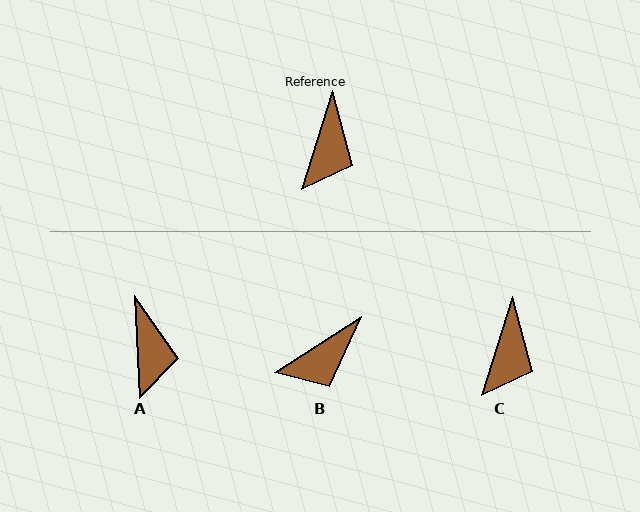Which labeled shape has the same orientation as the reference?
C.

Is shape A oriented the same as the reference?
No, it is off by about 20 degrees.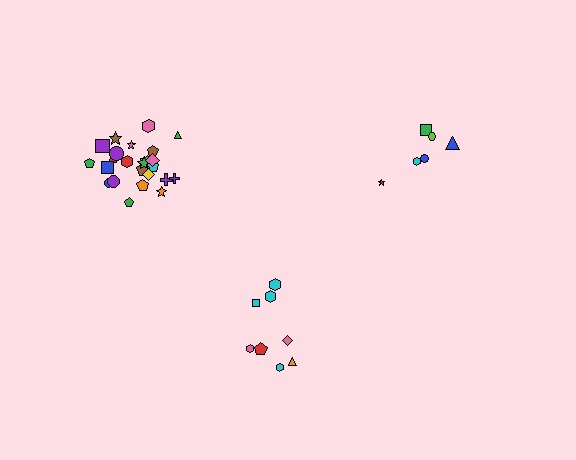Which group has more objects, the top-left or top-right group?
The top-left group.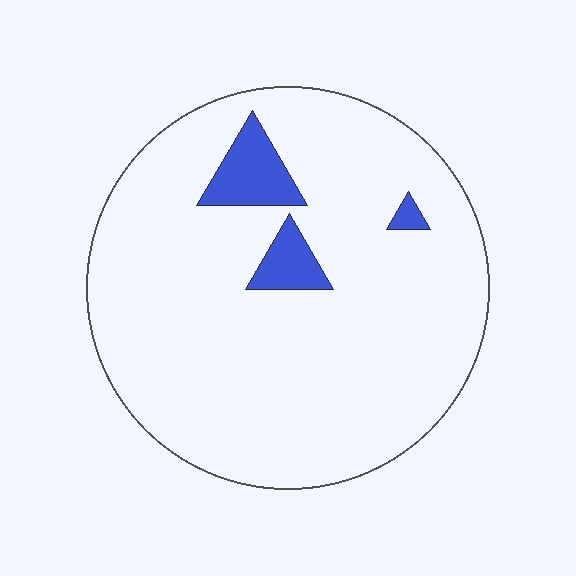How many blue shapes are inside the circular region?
3.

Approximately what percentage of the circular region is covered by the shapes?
Approximately 10%.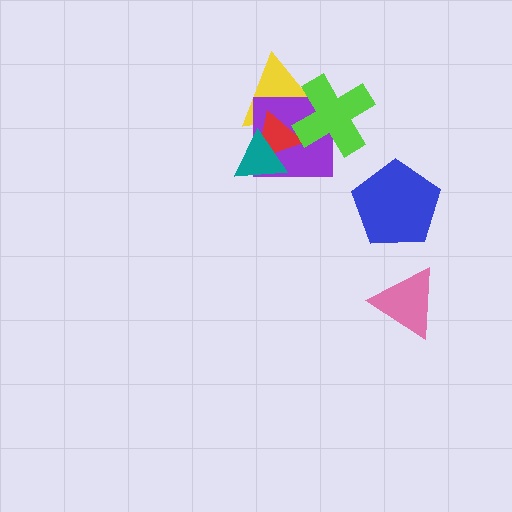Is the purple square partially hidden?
Yes, it is partially covered by another shape.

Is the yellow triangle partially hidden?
Yes, it is partially covered by another shape.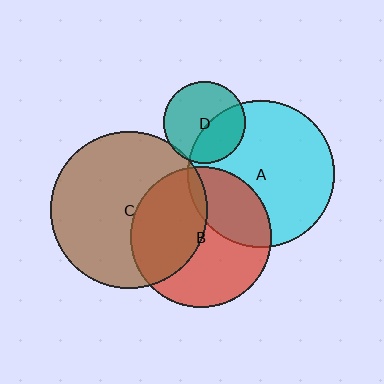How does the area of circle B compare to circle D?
Approximately 3.0 times.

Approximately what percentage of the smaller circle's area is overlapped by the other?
Approximately 30%.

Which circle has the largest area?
Circle C (brown).